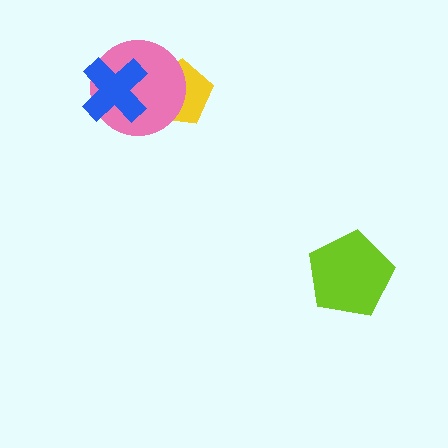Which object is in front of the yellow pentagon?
The pink circle is in front of the yellow pentagon.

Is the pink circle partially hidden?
Yes, it is partially covered by another shape.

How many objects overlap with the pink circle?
2 objects overlap with the pink circle.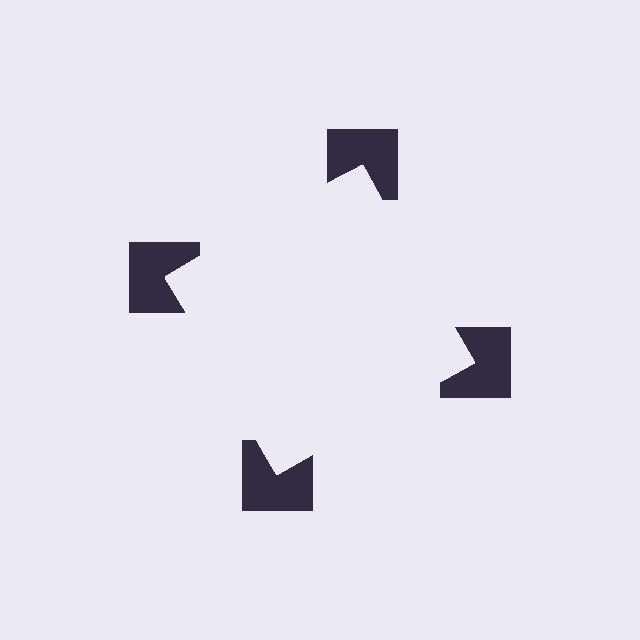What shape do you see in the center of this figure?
An illusory square — its edges are inferred from the aligned wedge cuts in the notched squares, not physically drawn.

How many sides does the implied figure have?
4 sides.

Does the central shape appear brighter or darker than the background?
It typically appears slightly brighter than the background, even though no actual brightness change is drawn.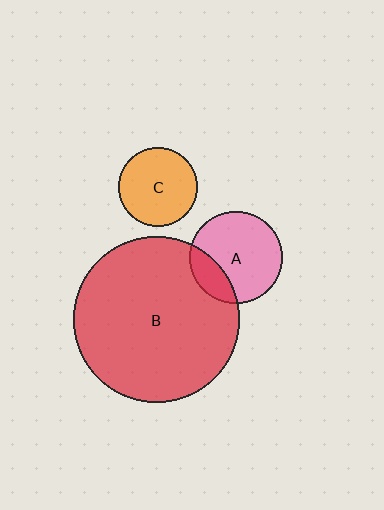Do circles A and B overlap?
Yes.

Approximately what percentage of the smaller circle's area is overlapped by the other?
Approximately 20%.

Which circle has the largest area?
Circle B (red).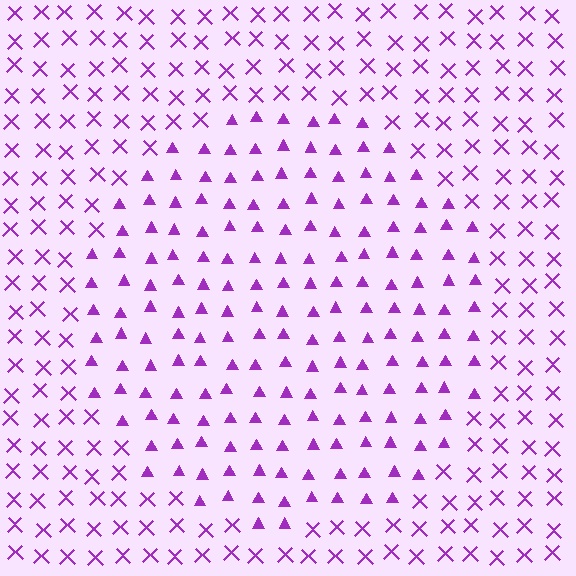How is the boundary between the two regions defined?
The boundary is defined by a change in element shape: triangles inside vs. X marks outside. All elements share the same color and spacing.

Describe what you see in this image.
The image is filled with small purple elements arranged in a uniform grid. A circle-shaped region contains triangles, while the surrounding area contains X marks. The boundary is defined purely by the change in element shape.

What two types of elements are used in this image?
The image uses triangles inside the circle region and X marks outside it.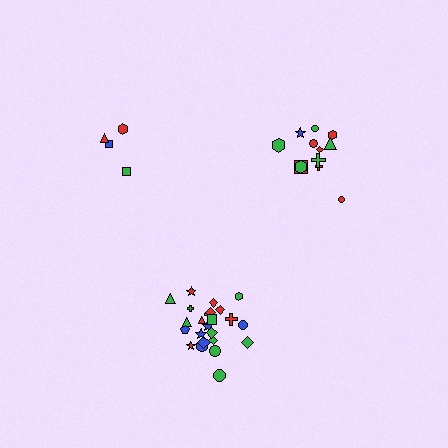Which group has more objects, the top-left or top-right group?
The top-right group.